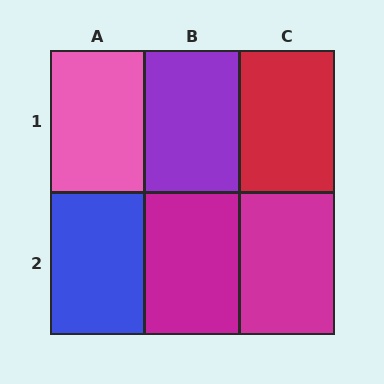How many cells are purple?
1 cell is purple.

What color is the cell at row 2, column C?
Magenta.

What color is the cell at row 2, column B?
Magenta.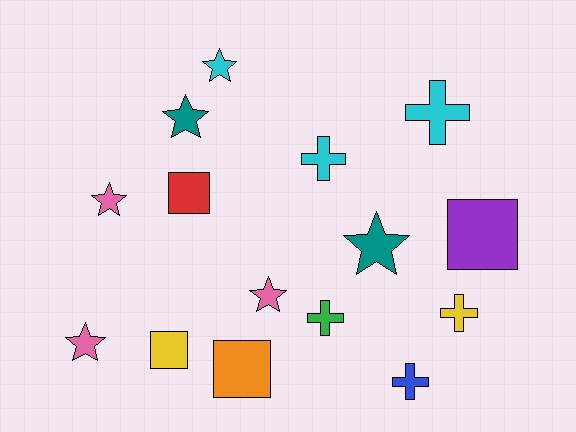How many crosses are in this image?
There are 5 crosses.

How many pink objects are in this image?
There are 3 pink objects.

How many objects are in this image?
There are 15 objects.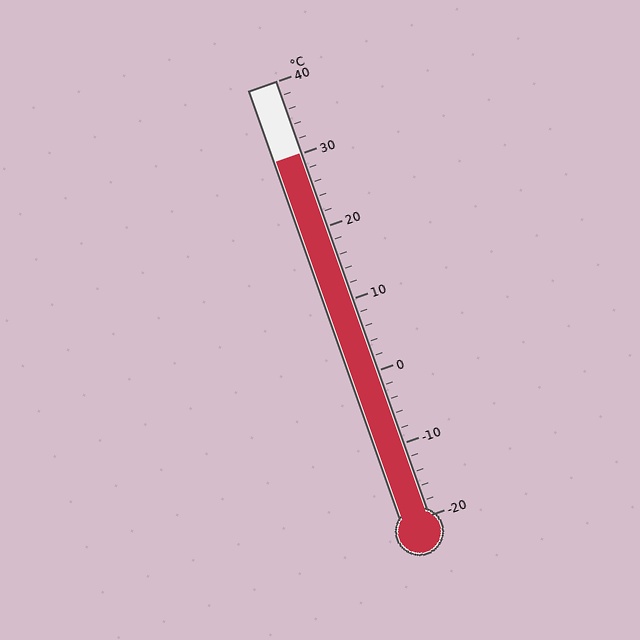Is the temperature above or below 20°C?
The temperature is above 20°C.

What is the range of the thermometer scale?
The thermometer scale ranges from -20°C to 40°C.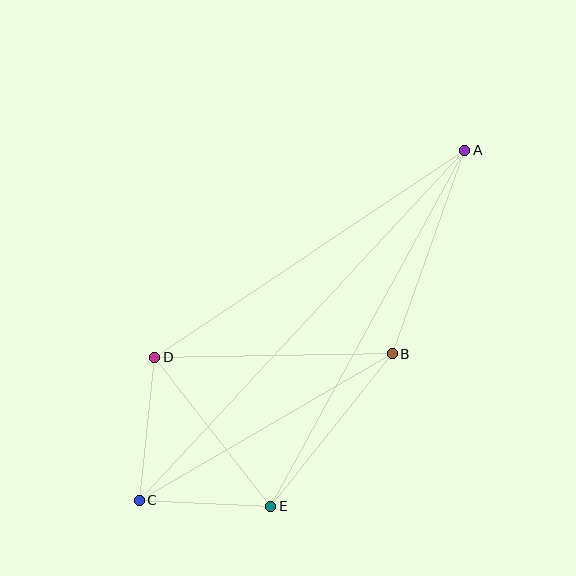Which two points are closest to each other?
Points C and E are closest to each other.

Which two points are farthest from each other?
Points A and C are farthest from each other.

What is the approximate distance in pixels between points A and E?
The distance between A and E is approximately 405 pixels.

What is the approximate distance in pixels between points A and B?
The distance between A and B is approximately 216 pixels.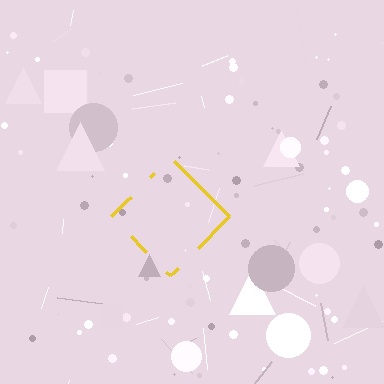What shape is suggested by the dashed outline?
The dashed outline suggests a diamond.